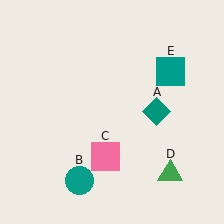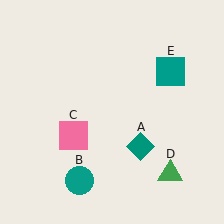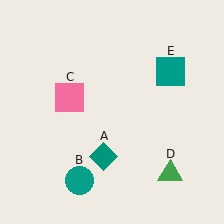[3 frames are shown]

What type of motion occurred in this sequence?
The teal diamond (object A), pink square (object C) rotated clockwise around the center of the scene.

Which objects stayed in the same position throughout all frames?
Teal circle (object B) and green triangle (object D) and teal square (object E) remained stationary.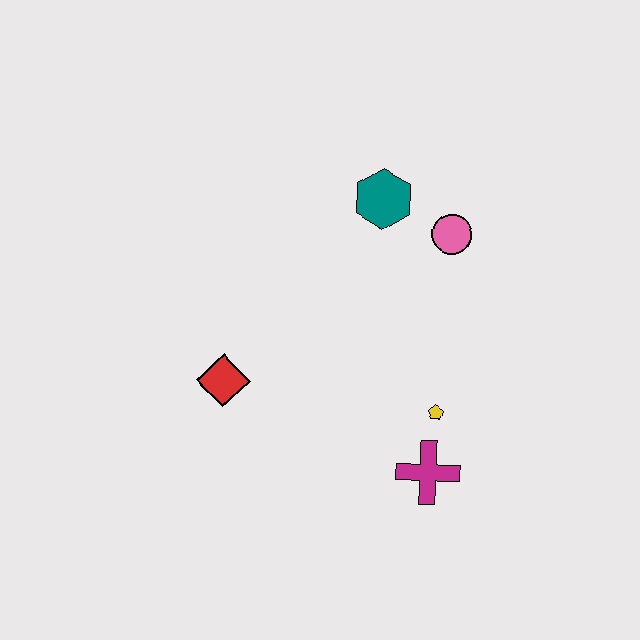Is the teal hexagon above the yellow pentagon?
Yes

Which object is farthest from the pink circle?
The red diamond is farthest from the pink circle.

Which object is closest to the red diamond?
The yellow pentagon is closest to the red diamond.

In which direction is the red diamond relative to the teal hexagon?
The red diamond is below the teal hexagon.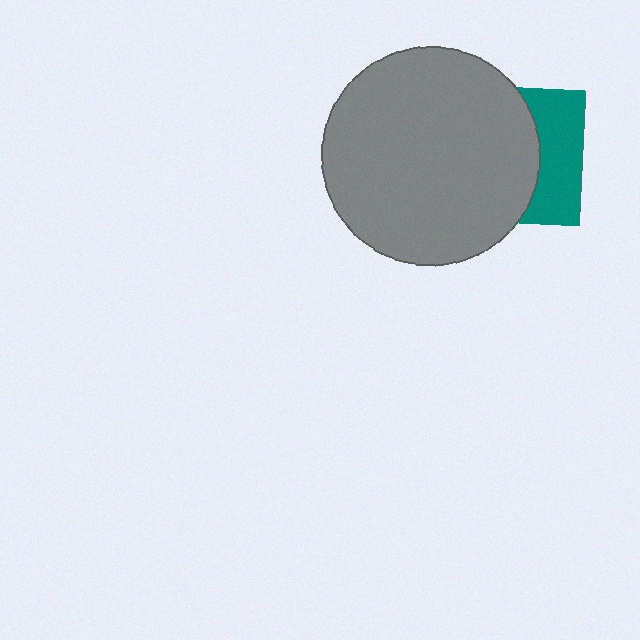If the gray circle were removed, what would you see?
You would see the complete teal square.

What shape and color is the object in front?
The object in front is a gray circle.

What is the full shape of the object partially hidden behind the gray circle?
The partially hidden object is a teal square.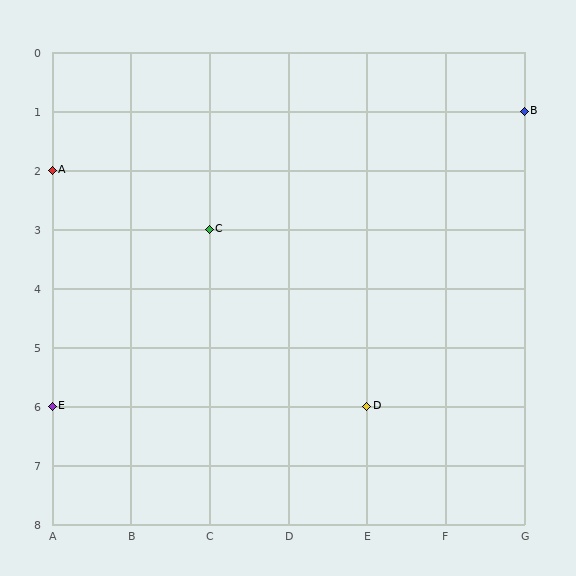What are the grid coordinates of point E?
Point E is at grid coordinates (A, 6).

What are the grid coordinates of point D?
Point D is at grid coordinates (E, 6).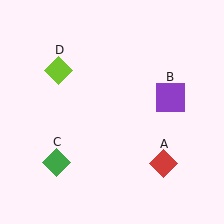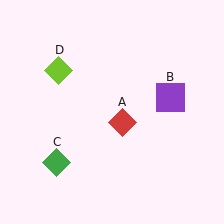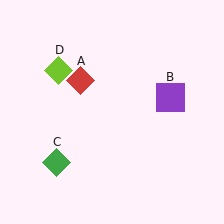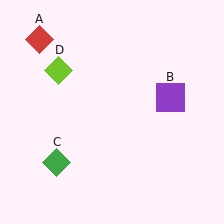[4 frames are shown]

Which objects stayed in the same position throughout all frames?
Purple square (object B) and green diamond (object C) and lime diamond (object D) remained stationary.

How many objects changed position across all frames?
1 object changed position: red diamond (object A).